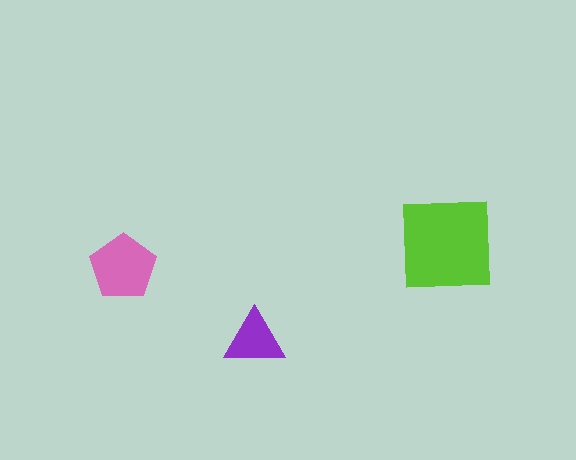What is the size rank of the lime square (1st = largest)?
1st.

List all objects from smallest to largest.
The purple triangle, the pink pentagon, the lime square.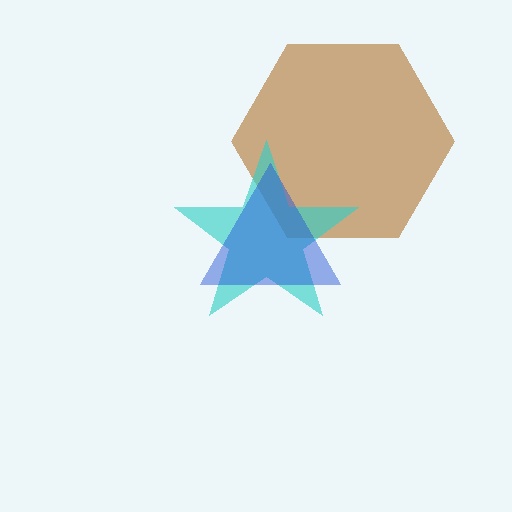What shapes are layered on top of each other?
The layered shapes are: a brown hexagon, a cyan star, a blue triangle.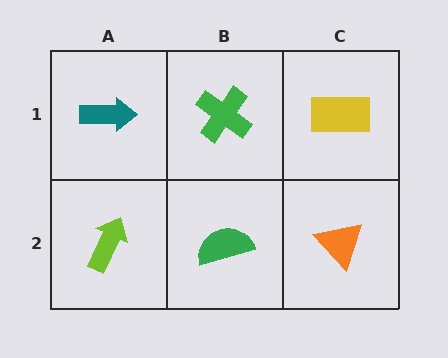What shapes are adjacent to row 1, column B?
A green semicircle (row 2, column B), a teal arrow (row 1, column A), a yellow rectangle (row 1, column C).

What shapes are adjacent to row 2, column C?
A yellow rectangle (row 1, column C), a green semicircle (row 2, column B).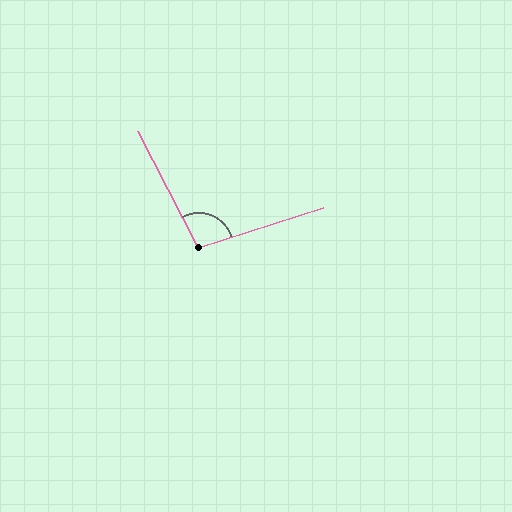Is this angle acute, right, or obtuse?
It is obtuse.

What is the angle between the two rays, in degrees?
Approximately 99 degrees.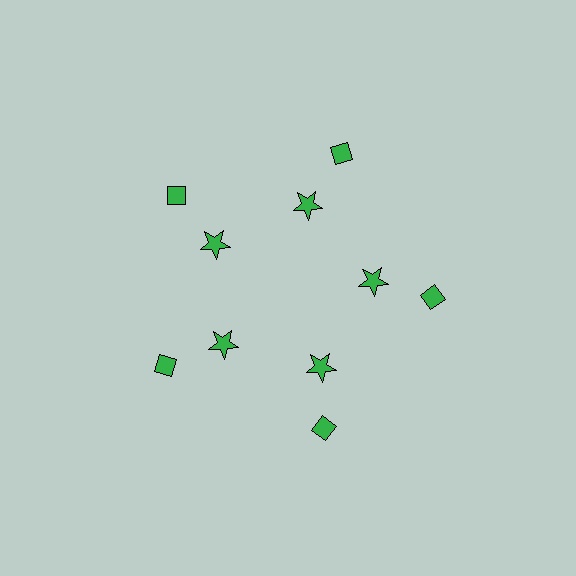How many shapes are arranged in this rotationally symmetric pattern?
There are 10 shapes, arranged in 5 groups of 2.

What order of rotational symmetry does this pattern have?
This pattern has 5-fold rotational symmetry.